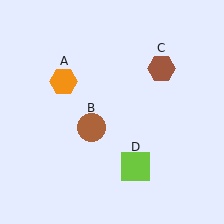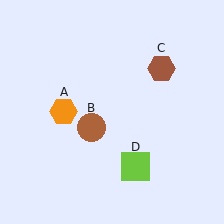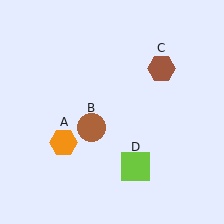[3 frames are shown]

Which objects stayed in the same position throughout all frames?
Brown circle (object B) and brown hexagon (object C) and lime square (object D) remained stationary.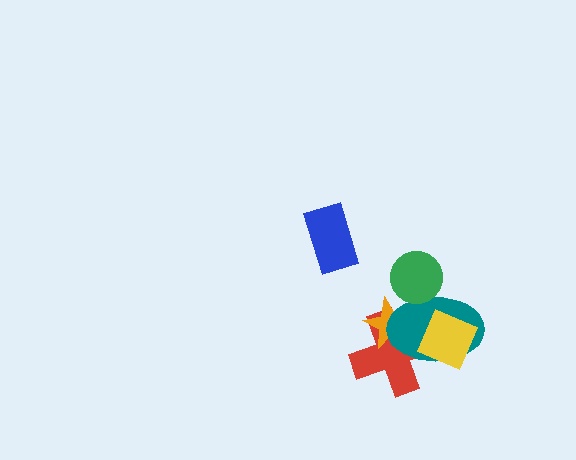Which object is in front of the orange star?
The teal ellipse is in front of the orange star.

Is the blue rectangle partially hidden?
No, no other shape covers it.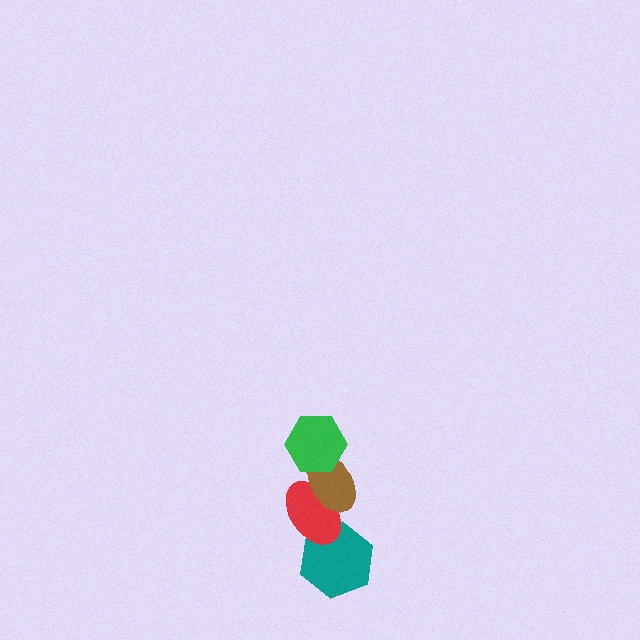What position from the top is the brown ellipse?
The brown ellipse is 2nd from the top.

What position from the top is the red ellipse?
The red ellipse is 3rd from the top.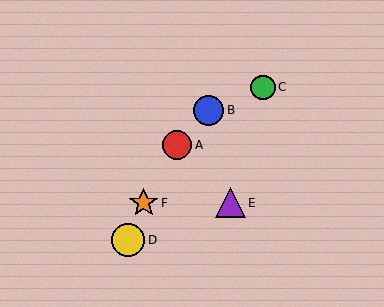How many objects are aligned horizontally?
2 objects (E, F) are aligned horizontally.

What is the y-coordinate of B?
Object B is at y≈110.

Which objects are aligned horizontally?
Objects E, F are aligned horizontally.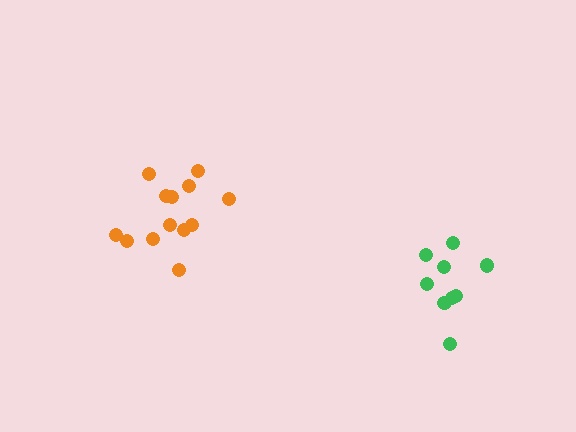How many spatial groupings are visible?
There are 2 spatial groupings.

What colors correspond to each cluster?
The clusters are colored: green, orange.